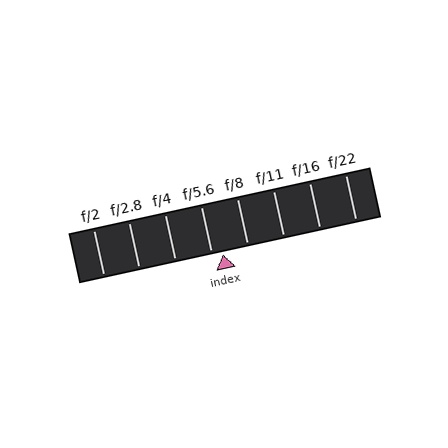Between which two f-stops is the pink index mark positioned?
The index mark is between f/5.6 and f/8.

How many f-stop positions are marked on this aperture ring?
There are 8 f-stop positions marked.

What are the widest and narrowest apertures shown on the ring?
The widest aperture shown is f/2 and the narrowest is f/22.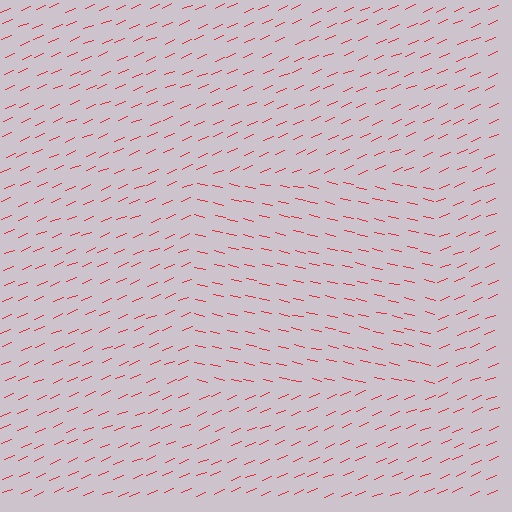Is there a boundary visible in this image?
Yes, there is a texture boundary formed by a change in line orientation.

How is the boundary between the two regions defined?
The boundary is defined purely by a change in line orientation (approximately 36 degrees difference). All lines are the same color and thickness.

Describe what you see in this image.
The image is filled with small red line segments. A rectangle region in the image has lines oriented differently from the surrounding lines, creating a visible texture boundary.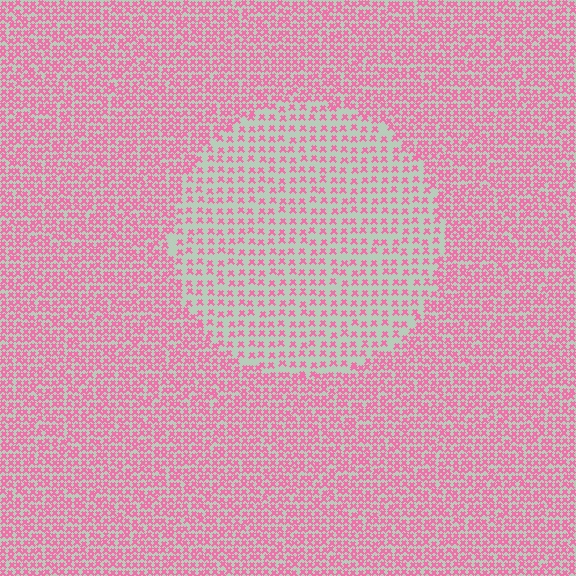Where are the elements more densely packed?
The elements are more densely packed outside the circle boundary.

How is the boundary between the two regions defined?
The boundary is defined by a change in element density (approximately 2.0x ratio). All elements are the same color, size, and shape.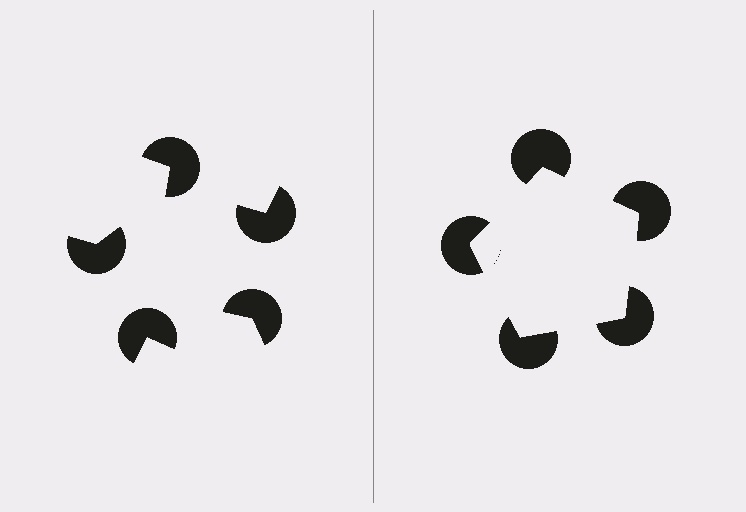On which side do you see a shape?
An illusory pentagon appears on the right side. On the left side the wedge cuts are rotated, so no coherent shape forms.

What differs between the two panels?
The pac-man discs are positioned identically on both sides; only the wedge orientations differ. On the right they align to a pentagon; on the left they are misaligned.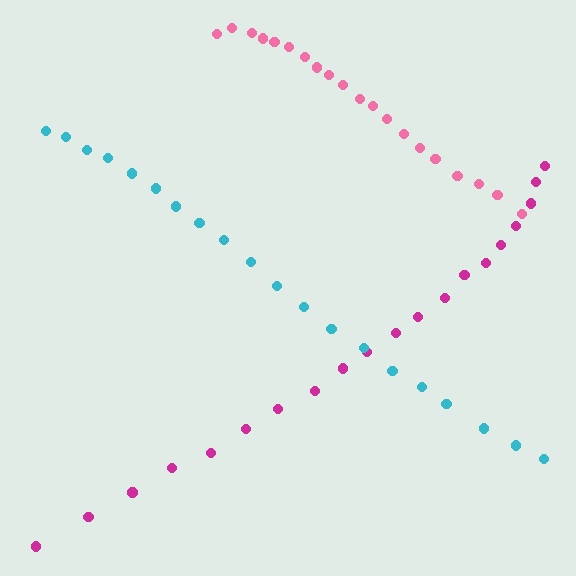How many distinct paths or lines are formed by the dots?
There are 3 distinct paths.